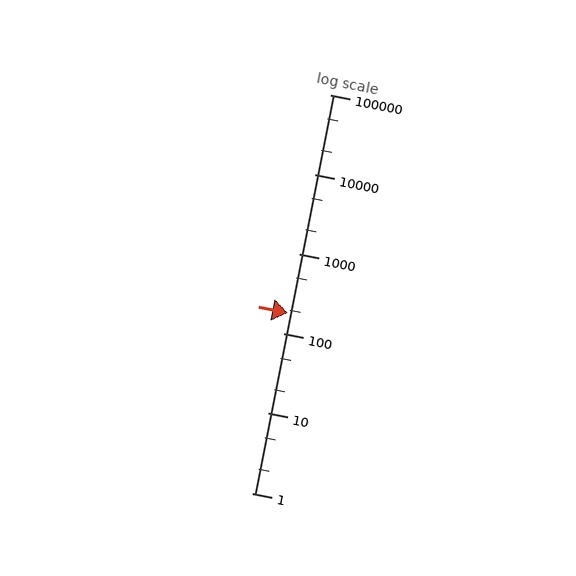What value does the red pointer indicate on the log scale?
The pointer indicates approximately 180.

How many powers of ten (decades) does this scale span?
The scale spans 5 decades, from 1 to 100000.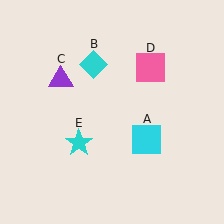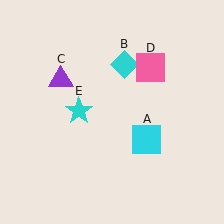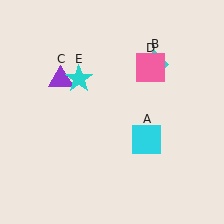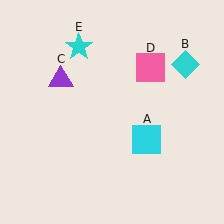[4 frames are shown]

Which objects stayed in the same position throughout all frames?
Cyan square (object A) and purple triangle (object C) and pink square (object D) remained stationary.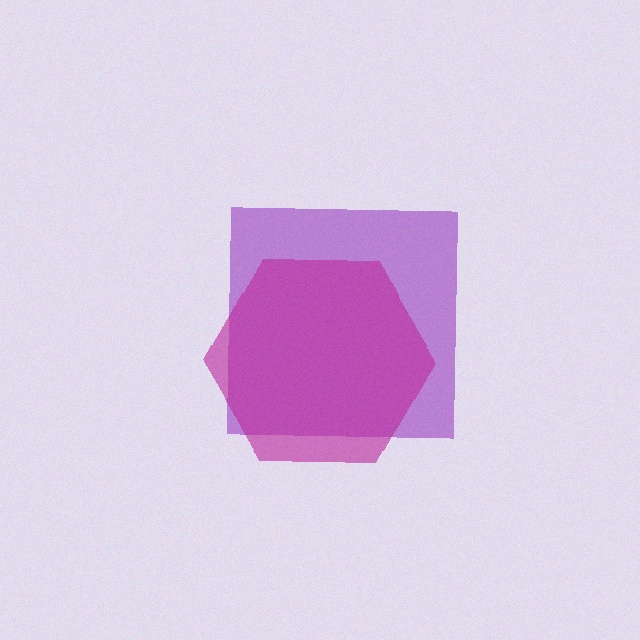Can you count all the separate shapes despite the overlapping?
Yes, there are 2 separate shapes.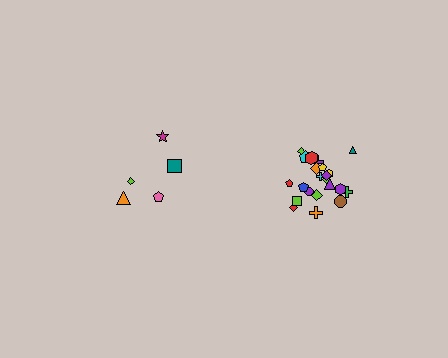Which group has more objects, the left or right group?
The right group.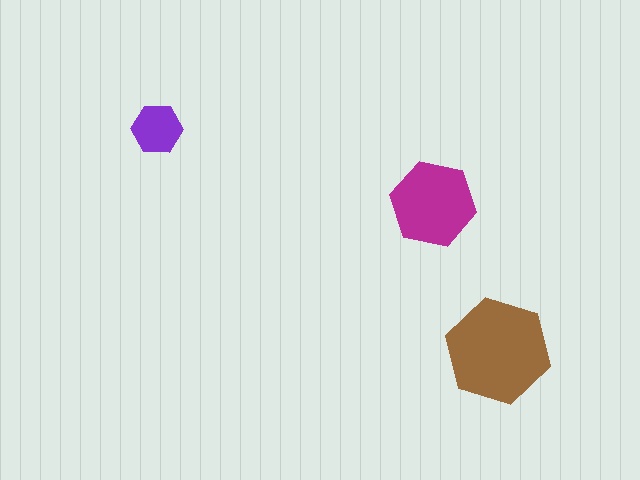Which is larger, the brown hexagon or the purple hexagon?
The brown one.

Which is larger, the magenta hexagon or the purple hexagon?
The magenta one.